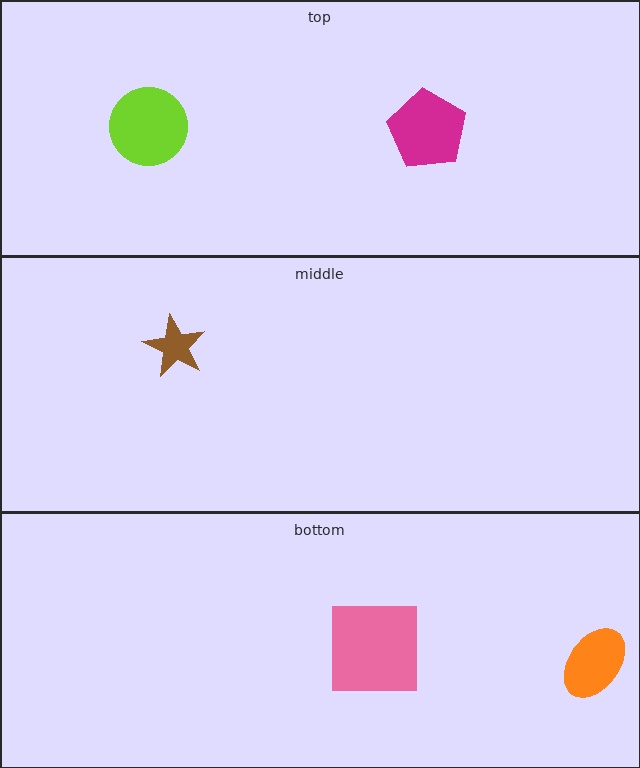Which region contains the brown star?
The middle region.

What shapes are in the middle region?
The brown star.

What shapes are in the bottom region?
The pink square, the orange ellipse.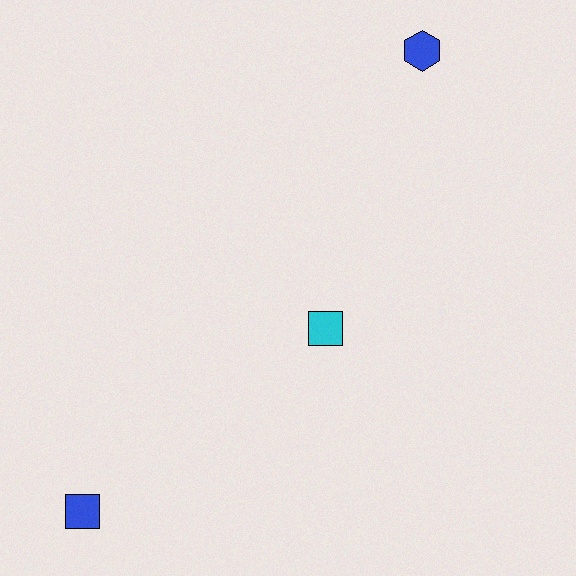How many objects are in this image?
There are 3 objects.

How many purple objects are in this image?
There are no purple objects.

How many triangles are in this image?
There are no triangles.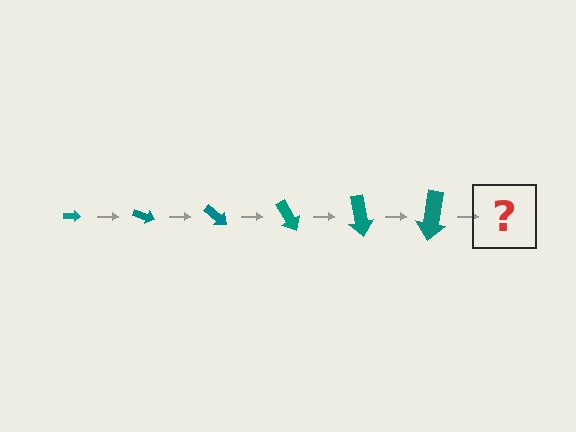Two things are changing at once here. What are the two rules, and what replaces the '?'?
The two rules are that the arrow grows larger each step and it rotates 20 degrees each step. The '?' should be an arrow, larger than the previous one and rotated 120 degrees from the start.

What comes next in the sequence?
The next element should be an arrow, larger than the previous one and rotated 120 degrees from the start.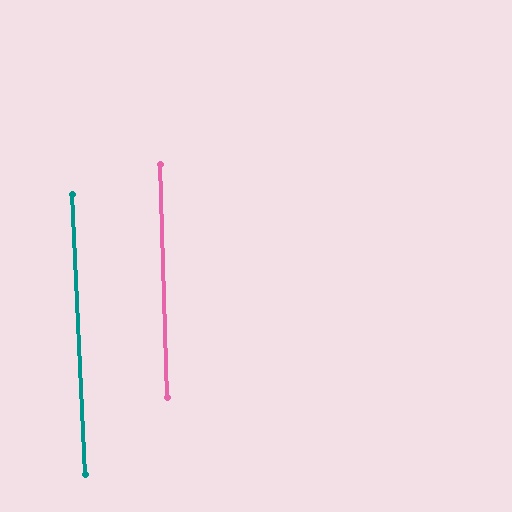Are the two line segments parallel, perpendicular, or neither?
Parallel — their directions differ by only 0.9°.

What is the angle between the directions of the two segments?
Approximately 1 degree.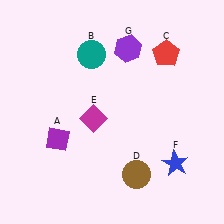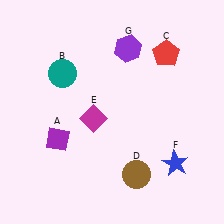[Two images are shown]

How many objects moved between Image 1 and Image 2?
1 object moved between the two images.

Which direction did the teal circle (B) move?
The teal circle (B) moved left.